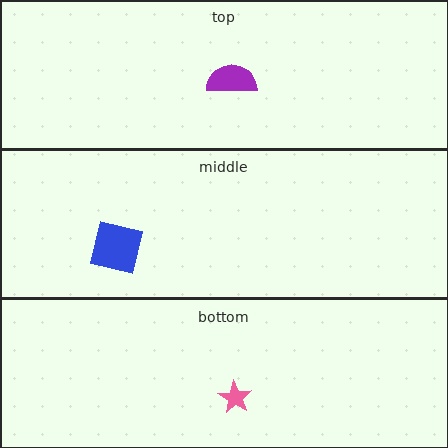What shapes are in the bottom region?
The pink star.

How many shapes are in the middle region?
1.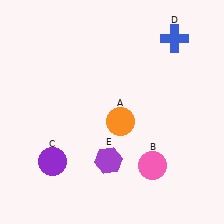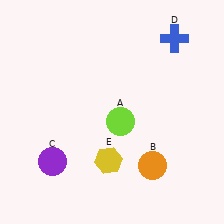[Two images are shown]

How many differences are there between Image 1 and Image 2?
There are 3 differences between the two images.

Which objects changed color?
A changed from orange to lime. B changed from pink to orange. E changed from purple to yellow.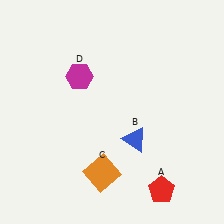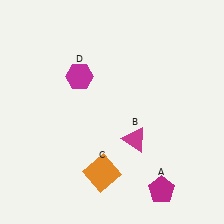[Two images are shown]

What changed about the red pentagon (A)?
In Image 1, A is red. In Image 2, it changed to magenta.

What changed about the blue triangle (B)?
In Image 1, B is blue. In Image 2, it changed to magenta.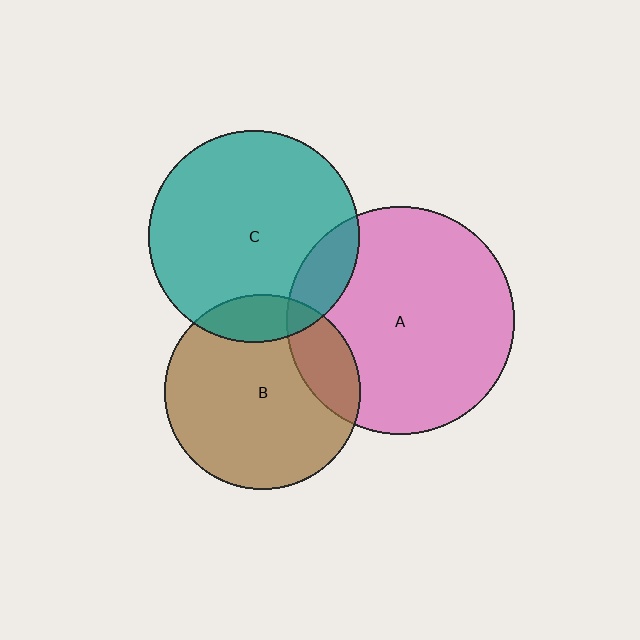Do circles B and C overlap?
Yes.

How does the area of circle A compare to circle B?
Approximately 1.4 times.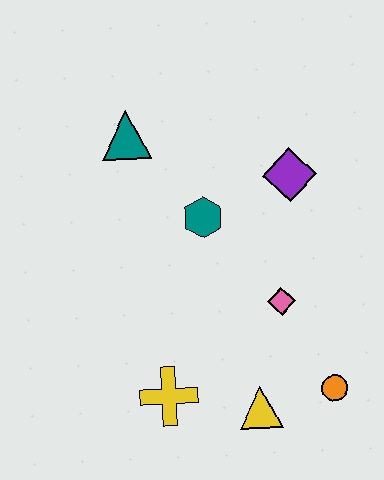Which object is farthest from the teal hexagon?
The orange circle is farthest from the teal hexagon.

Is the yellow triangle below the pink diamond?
Yes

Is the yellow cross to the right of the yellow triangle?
No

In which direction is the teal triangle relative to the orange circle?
The teal triangle is above the orange circle.